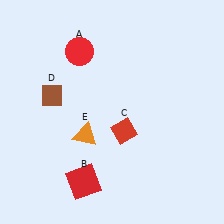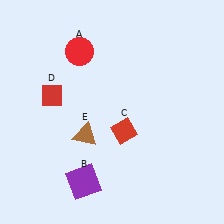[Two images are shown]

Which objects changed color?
B changed from red to purple. D changed from brown to red. E changed from orange to brown.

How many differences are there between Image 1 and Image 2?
There are 3 differences between the two images.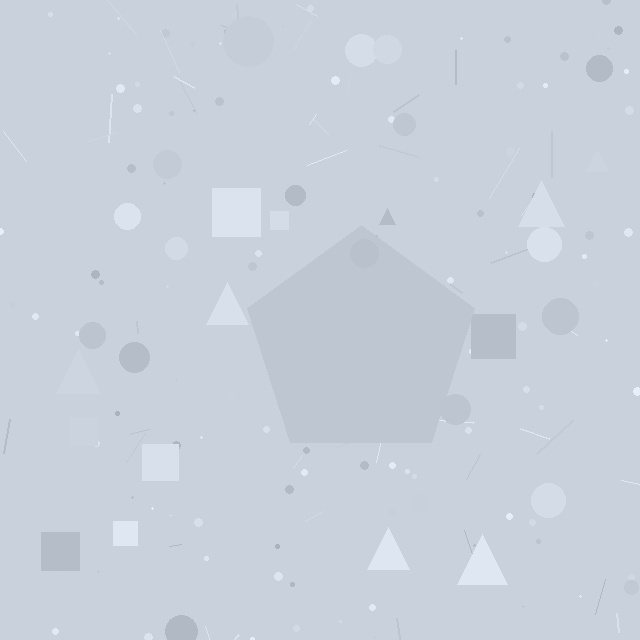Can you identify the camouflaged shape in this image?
The camouflaged shape is a pentagon.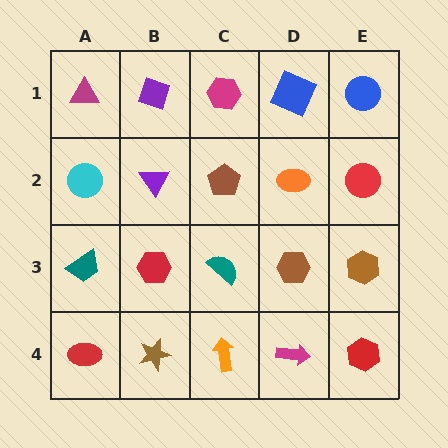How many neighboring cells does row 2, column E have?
3.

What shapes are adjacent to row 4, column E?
A brown hexagon (row 3, column E), a magenta arrow (row 4, column D).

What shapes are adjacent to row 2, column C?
A magenta hexagon (row 1, column C), a teal semicircle (row 3, column C), a purple triangle (row 2, column B), an orange ellipse (row 2, column D).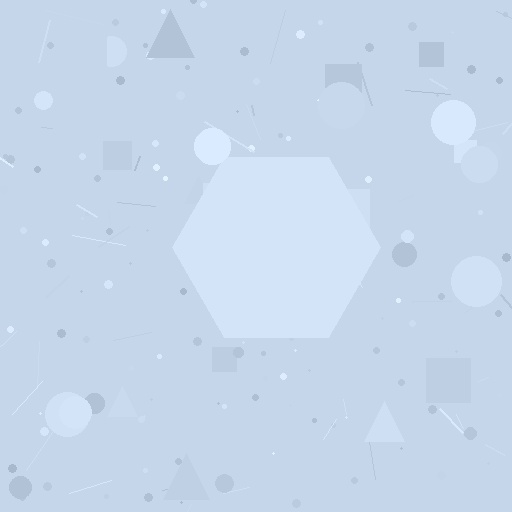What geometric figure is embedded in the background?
A hexagon is embedded in the background.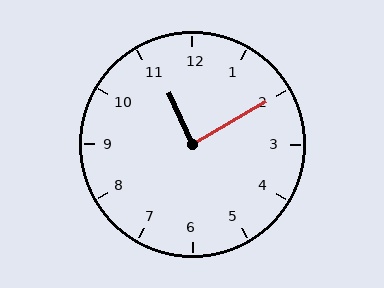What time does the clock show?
11:10.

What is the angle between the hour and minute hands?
Approximately 85 degrees.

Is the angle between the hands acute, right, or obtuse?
It is right.